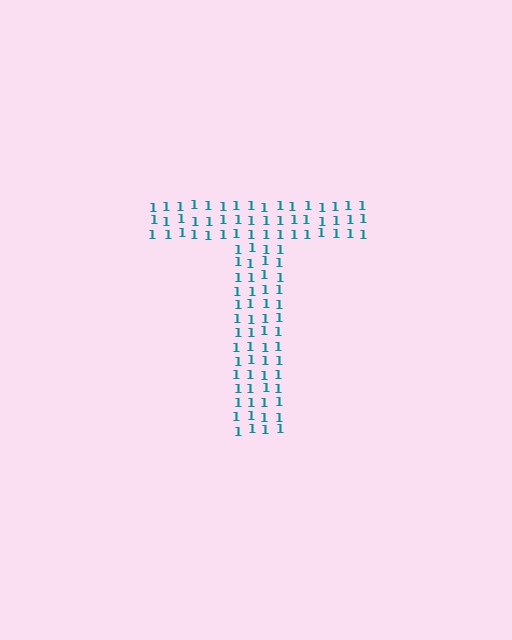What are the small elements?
The small elements are digit 1's.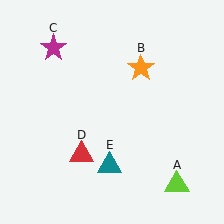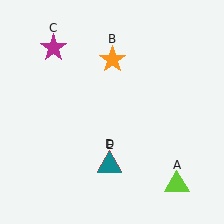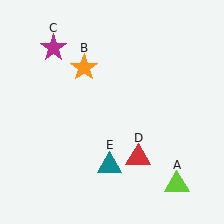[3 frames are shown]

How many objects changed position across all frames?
2 objects changed position: orange star (object B), red triangle (object D).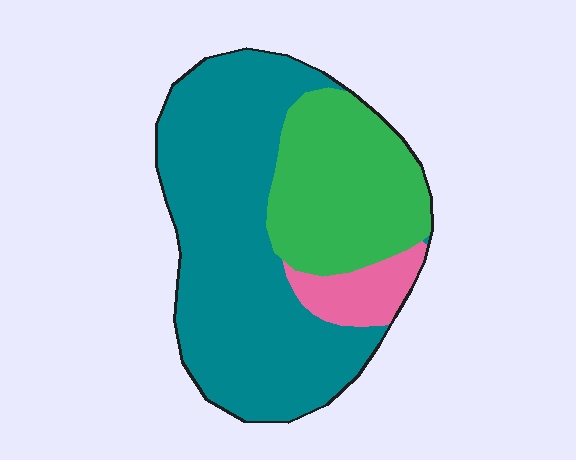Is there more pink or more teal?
Teal.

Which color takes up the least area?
Pink, at roughly 10%.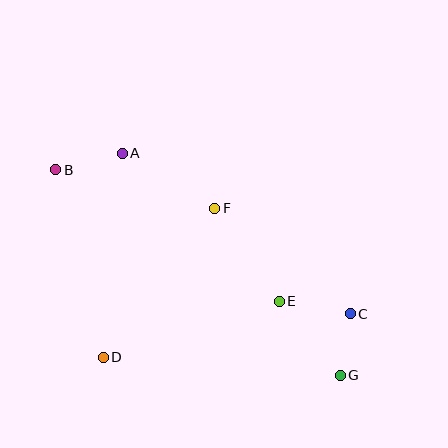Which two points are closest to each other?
Points C and G are closest to each other.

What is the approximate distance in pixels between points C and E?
The distance between C and E is approximately 72 pixels.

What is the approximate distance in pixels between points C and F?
The distance between C and F is approximately 172 pixels.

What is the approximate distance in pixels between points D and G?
The distance between D and G is approximately 238 pixels.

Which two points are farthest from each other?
Points B and G are farthest from each other.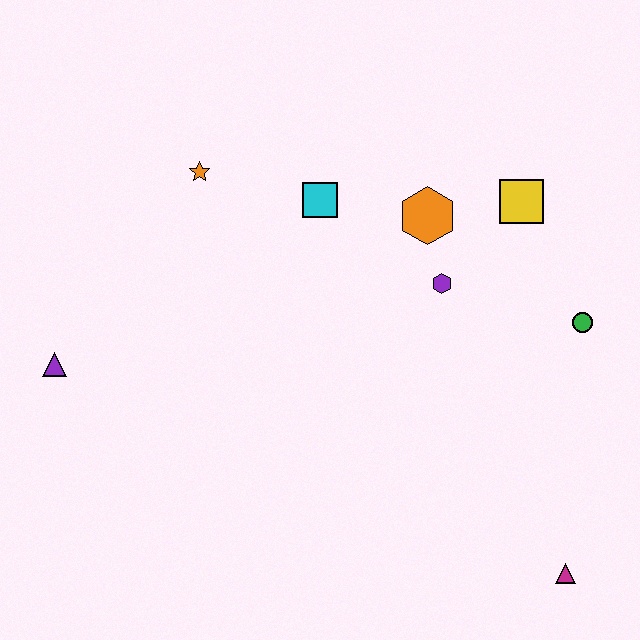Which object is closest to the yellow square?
The orange hexagon is closest to the yellow square.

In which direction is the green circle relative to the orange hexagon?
The green circle is to the right of the orange hexagon.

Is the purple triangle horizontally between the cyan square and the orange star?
No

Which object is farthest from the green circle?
The purple triangle is farthest from the green circle.